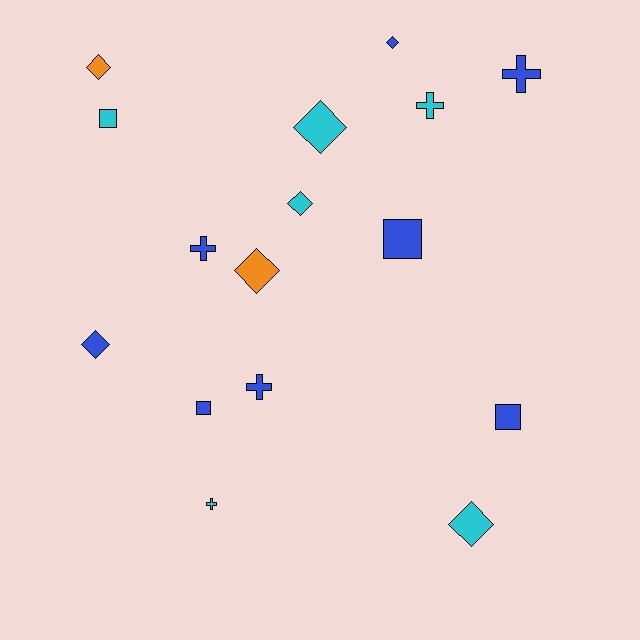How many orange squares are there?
There are no orange squares.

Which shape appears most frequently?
Diamond, with 7 objects.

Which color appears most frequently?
Blue, with 8 objects.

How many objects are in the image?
There are 16 objects.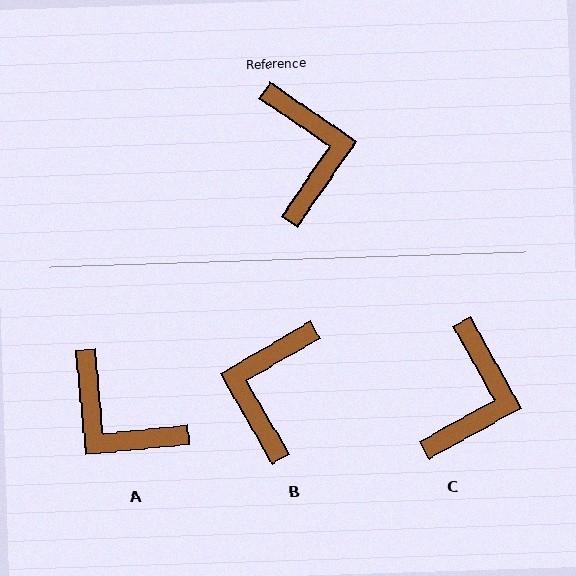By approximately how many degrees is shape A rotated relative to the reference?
Approximately 140 degrees clockwise.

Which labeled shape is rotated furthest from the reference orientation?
B, about 154 degrees away.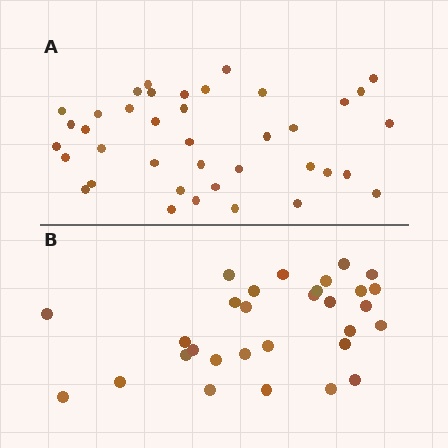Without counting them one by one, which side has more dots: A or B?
Region A (the top region) has more dots.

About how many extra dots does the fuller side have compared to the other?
Region A has roughly 8 or so more dots than region B.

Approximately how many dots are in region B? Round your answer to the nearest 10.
About 30 dots.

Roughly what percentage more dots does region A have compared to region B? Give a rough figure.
About 30% more.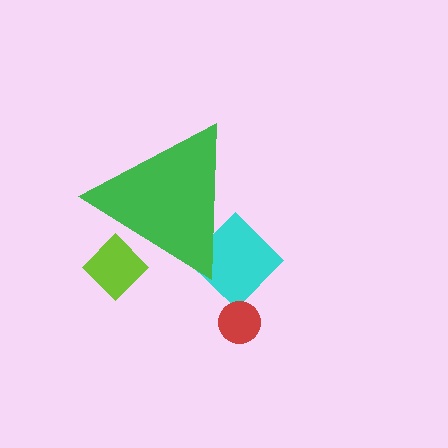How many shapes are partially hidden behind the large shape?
2 shapes are partially hidden.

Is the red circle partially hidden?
No, the red circle is fully visible.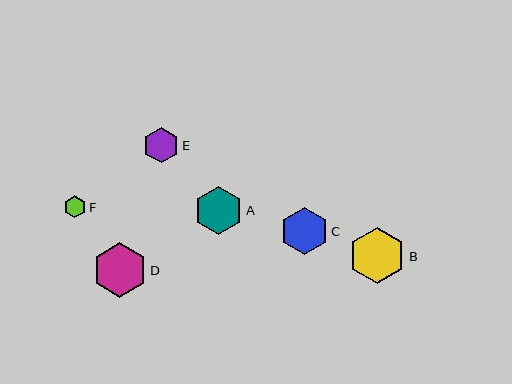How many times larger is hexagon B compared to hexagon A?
Hexagon B is approximately 1.2 times the size of hexagon A.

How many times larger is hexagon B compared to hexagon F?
Hexagon B is approximately 2.6 times the size of hexagon F.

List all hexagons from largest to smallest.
From largest to smallest: B, D, A, C, E, F.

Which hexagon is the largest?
Hexagon B is the largest with a size of approximately 57 pixels.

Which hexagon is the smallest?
Hexagon F is the smallest with a size of approximately 22 pixels.